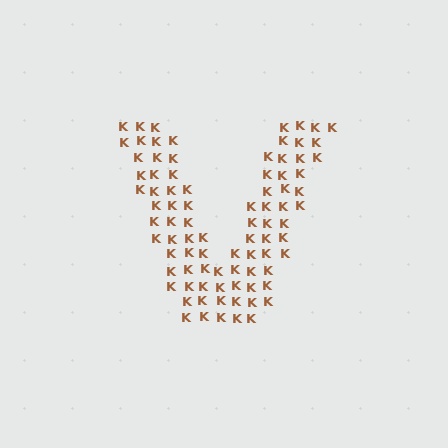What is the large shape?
The large shape is the letter V.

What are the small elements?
The small elements are letter K's.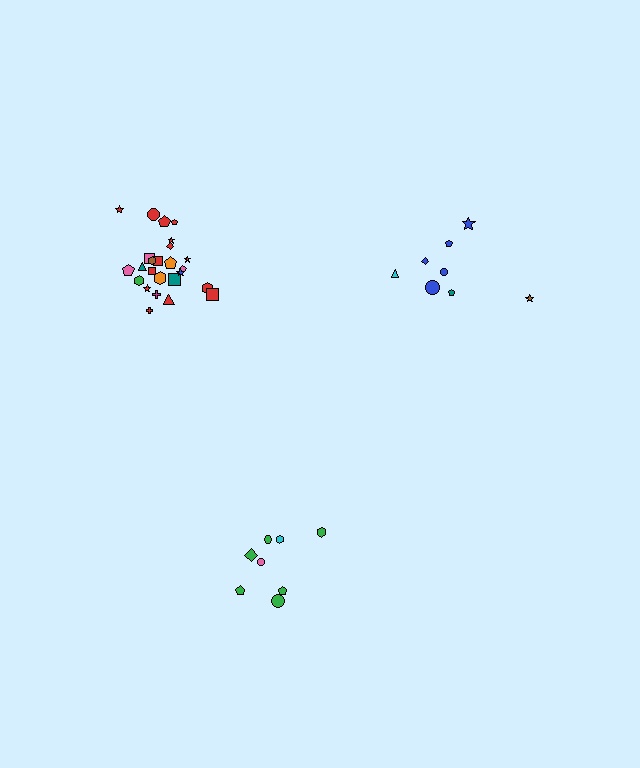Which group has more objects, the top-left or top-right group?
The top-left group.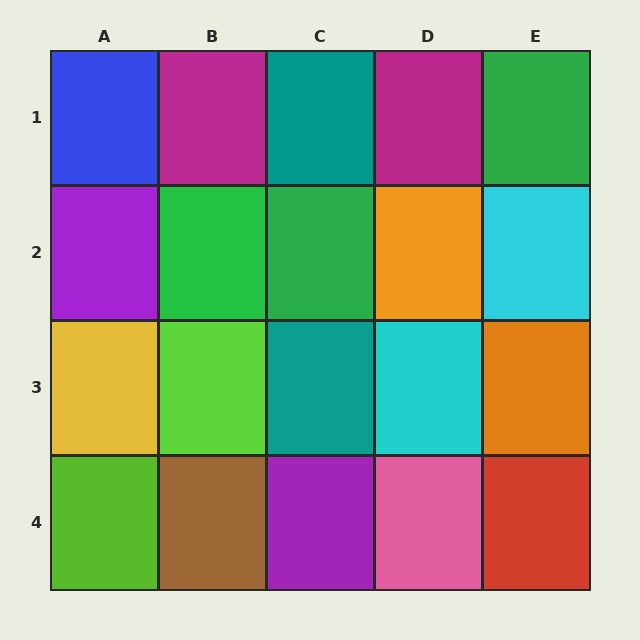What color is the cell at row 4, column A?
Lime.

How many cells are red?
1 cell is red.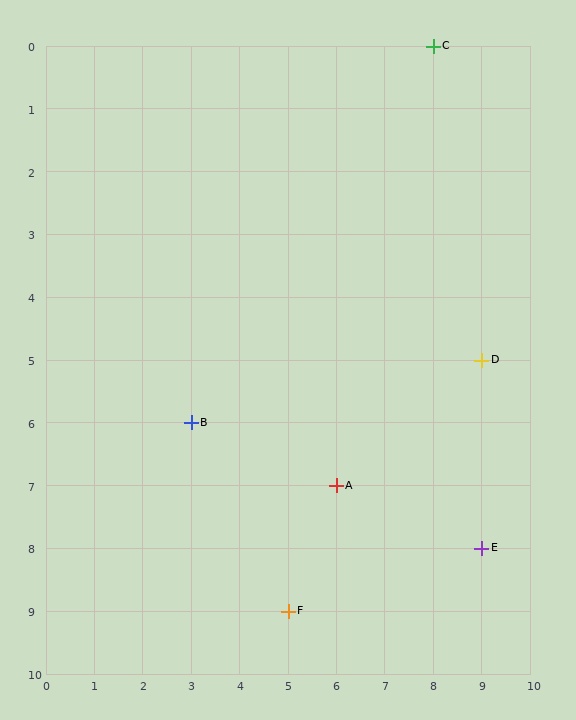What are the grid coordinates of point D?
Point D is at grid coordinates (9, 5).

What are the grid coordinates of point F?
Point F is at grid coordinates (5, 9).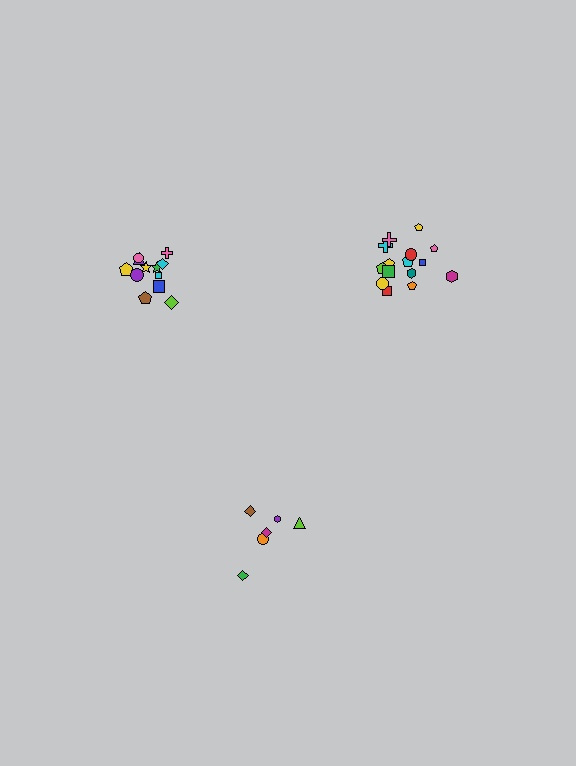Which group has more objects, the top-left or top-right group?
The top-right group.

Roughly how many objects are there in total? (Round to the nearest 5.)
Roughly 35 objects in total.